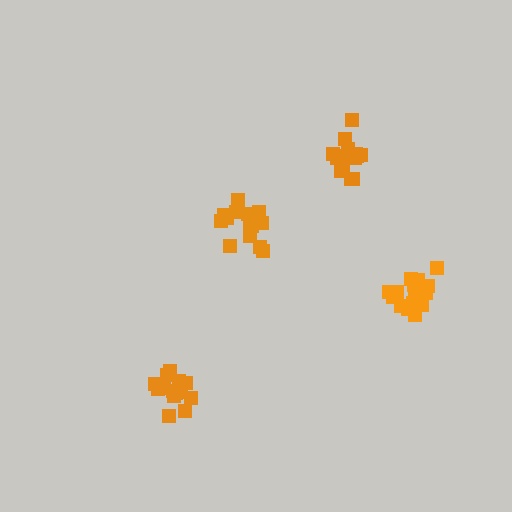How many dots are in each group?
Group 1: 16 dots, Group 2: 16 dots, Group 3: 16 dots, Group 4: 16 dots (64 total).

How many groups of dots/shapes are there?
There are 4 groups.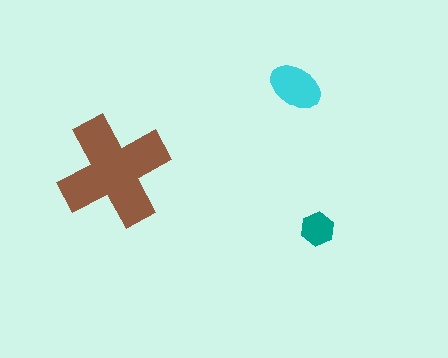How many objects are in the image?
There are 3 objects in the image.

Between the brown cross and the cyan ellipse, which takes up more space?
The brown cross.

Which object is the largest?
The brown cross.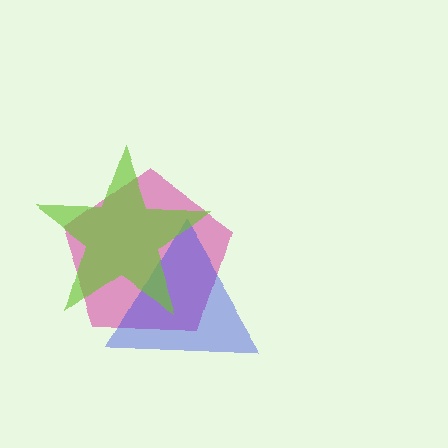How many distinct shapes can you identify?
There are 3 distinct shapes: a pink pentagon, a blue triangle, a lime star.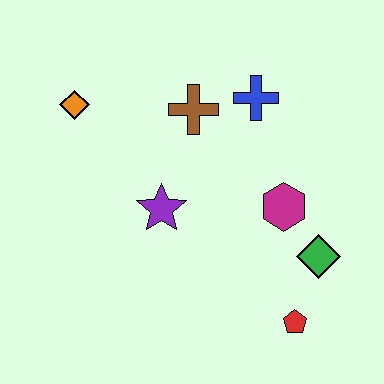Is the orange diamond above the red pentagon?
Yes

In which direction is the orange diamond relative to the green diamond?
The orange diamond is to the left of the green diamond.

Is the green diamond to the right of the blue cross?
Yes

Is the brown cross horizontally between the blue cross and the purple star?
Yes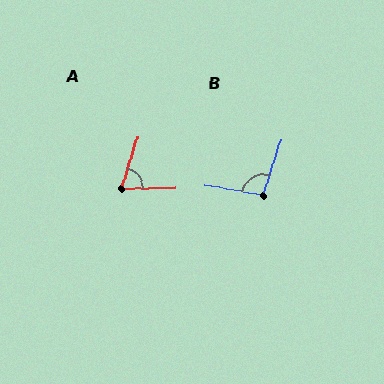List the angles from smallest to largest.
A (72°), B (98°).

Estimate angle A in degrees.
Approximately 72 degrees.